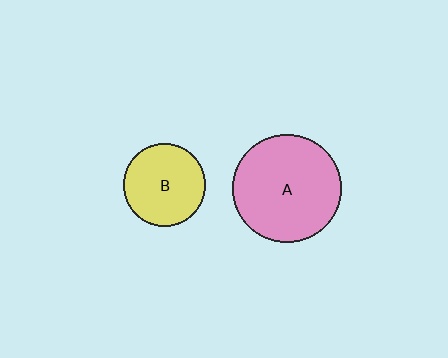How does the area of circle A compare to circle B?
Approximately 1.7 times.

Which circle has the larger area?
Circle A (pink).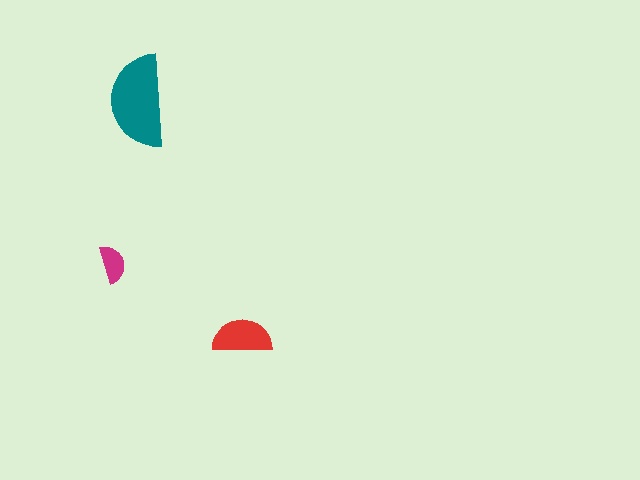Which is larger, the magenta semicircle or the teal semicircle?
The teal one.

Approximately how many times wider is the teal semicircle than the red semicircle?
About 1.5 times wider.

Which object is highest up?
The teal semicircle is topmost.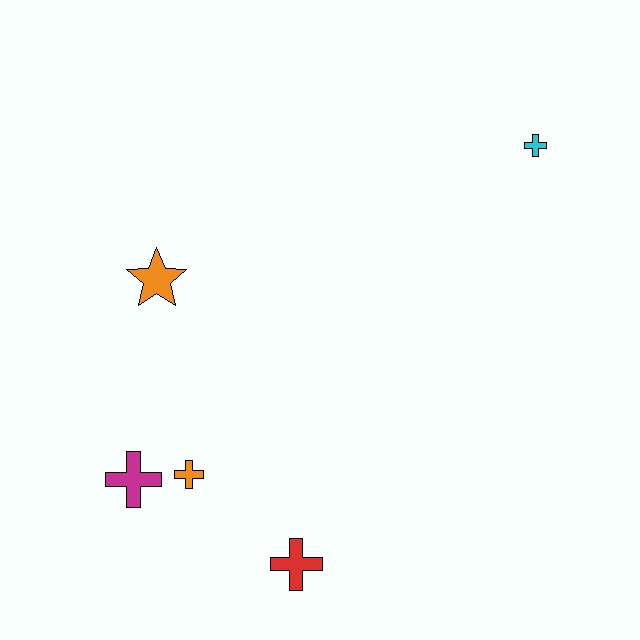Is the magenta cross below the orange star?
Yes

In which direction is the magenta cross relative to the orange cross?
The magenta cross is to the left of the orange cross.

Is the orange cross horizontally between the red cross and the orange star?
Yes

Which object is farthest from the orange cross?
The cyan cross is farthest from the orange cross.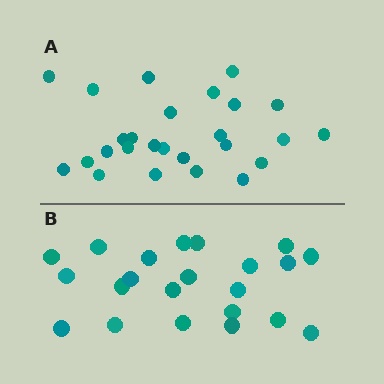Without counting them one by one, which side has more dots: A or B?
Region A (the top region) has more dots.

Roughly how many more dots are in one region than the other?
Region A has about 4 more dots than region B.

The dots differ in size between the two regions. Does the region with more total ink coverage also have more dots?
No. Region B has more total ink coverage because its dots are larger, but region A actually contains more individual dots. Total area can be misleading — the number of items is what matters here.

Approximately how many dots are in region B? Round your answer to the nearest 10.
About 20 dots. (The exact count is 22, which rounds to 20.)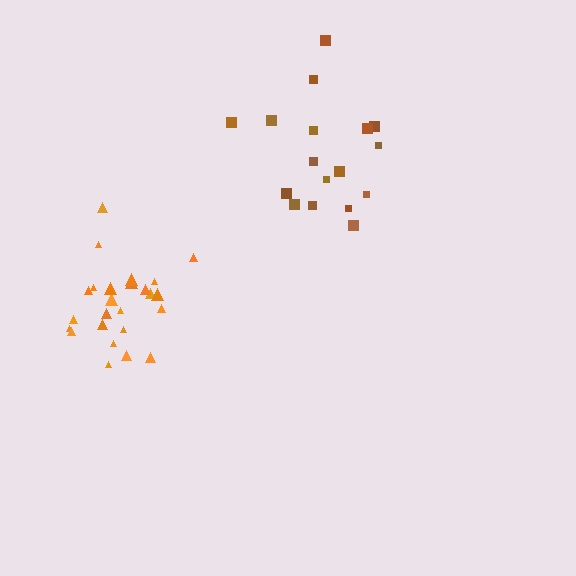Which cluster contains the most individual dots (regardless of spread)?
Orange (25).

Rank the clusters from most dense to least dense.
orange, brown.